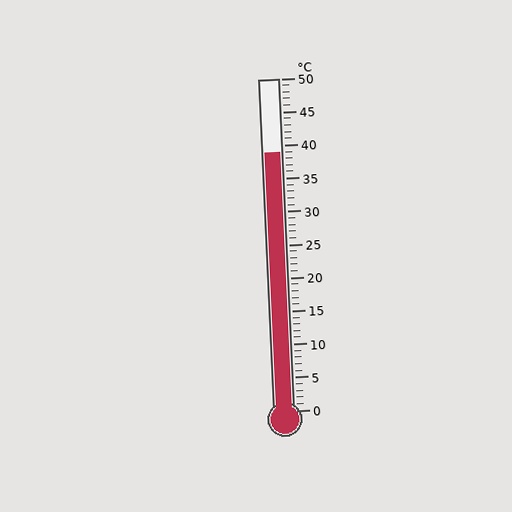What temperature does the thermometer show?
The thermometer shows approximately 39°C.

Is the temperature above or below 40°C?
The temperature is below 40°C.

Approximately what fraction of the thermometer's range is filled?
The thermometer is filled to approximately 80% of its range.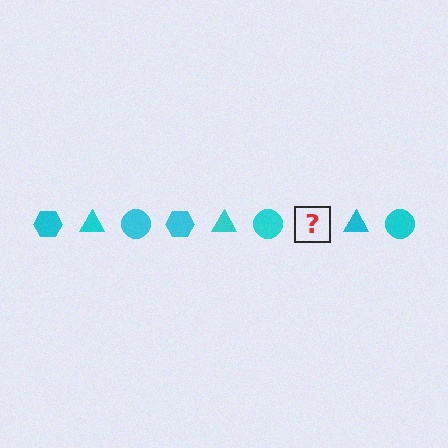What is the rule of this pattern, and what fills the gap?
The rule is that the pattern cycles through hexagon, triangle, circle shapes in cyan. The gap should be filled with a cyan hexagon.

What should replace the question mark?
The question mark should be replaced with a cyan hexagon.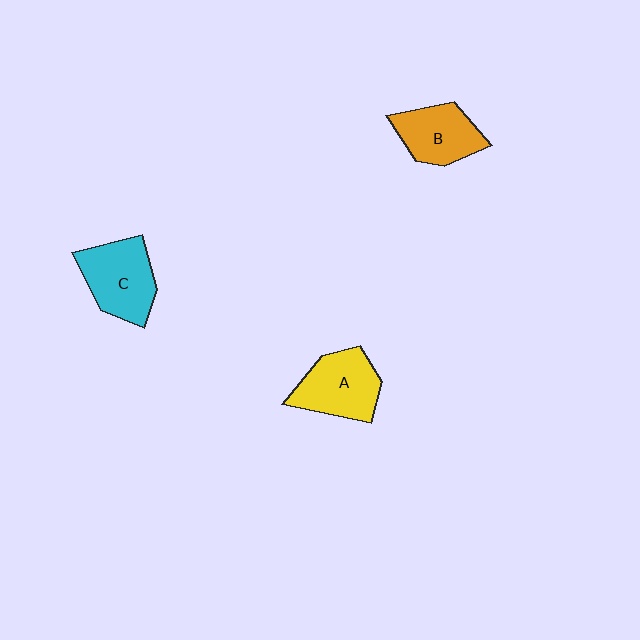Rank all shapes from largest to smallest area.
From largest to smallest: C (cyan), A (yellow), B (orange).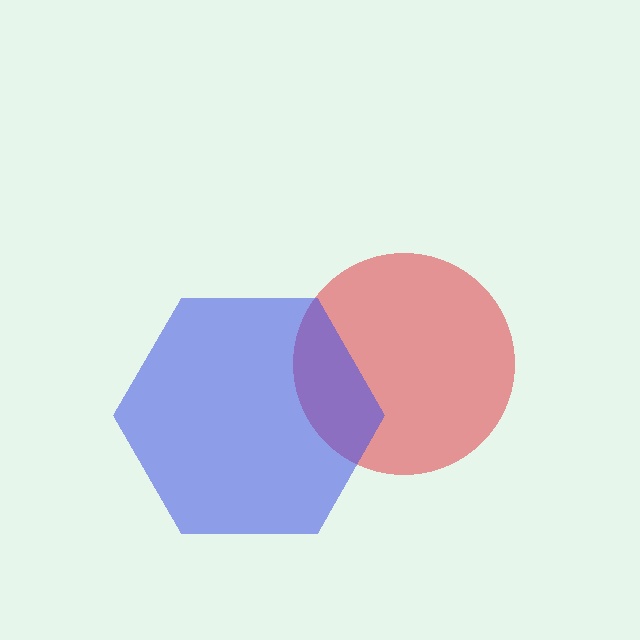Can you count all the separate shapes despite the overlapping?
Yes, there are 2 separate shapes.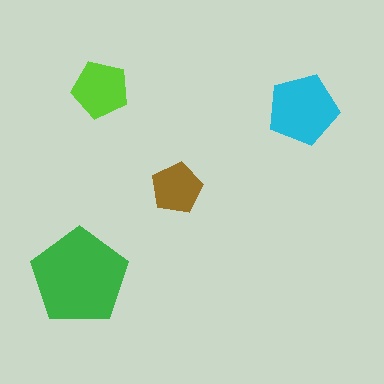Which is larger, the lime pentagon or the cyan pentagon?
The cyan one.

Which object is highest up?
The lime pentagon is topmost.